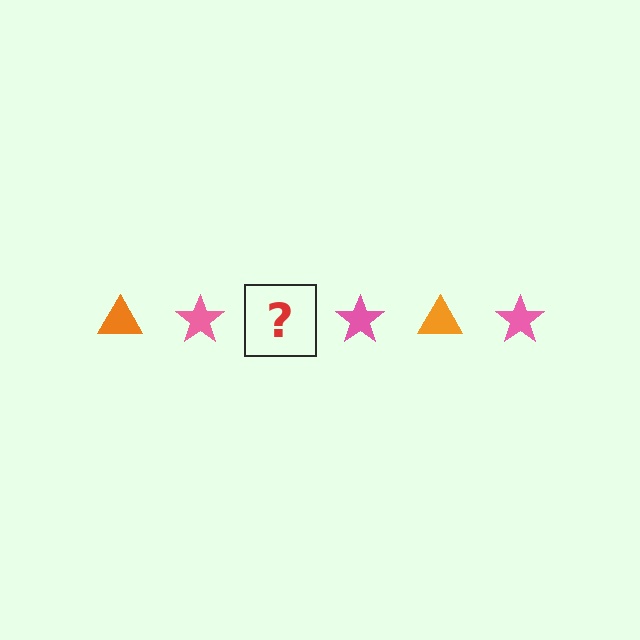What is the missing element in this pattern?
The missing element is an orange triangle.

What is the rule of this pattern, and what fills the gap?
The rule is that the pattern alternates between orange triangle and pink star. The gap should be filled with an orange triangle.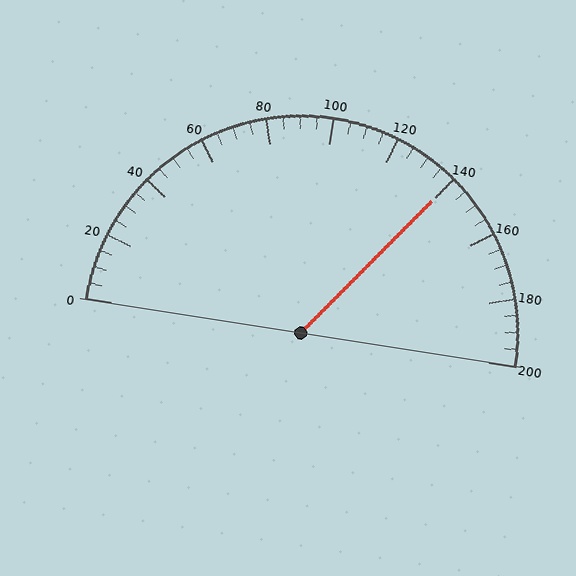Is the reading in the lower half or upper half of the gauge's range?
The reading is in the upper half of the range (0 to 200).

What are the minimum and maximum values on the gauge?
The gauge ranges from 0 to 200.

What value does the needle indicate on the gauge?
The needle indicates approximately 140.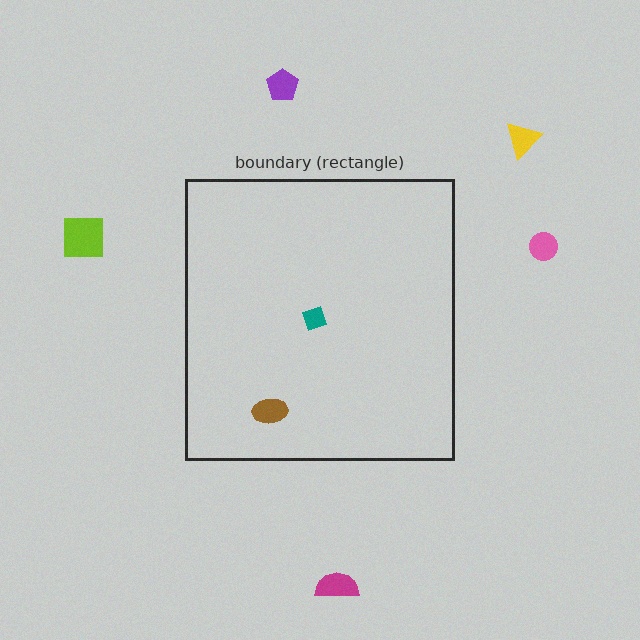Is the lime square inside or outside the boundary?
Outside.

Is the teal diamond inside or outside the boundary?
Inside.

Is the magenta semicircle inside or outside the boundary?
Outside.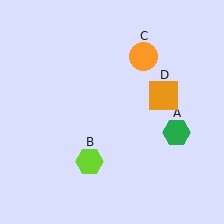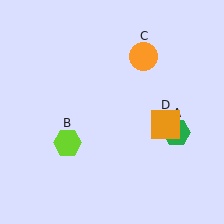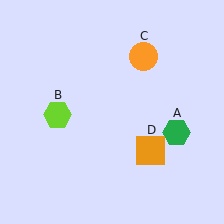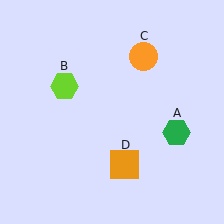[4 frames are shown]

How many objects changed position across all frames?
2 objects changed position: lime hexagon (object B), orange square (object D).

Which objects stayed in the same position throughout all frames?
Green hexagon (object A) and orange circle (object C) remained stationary.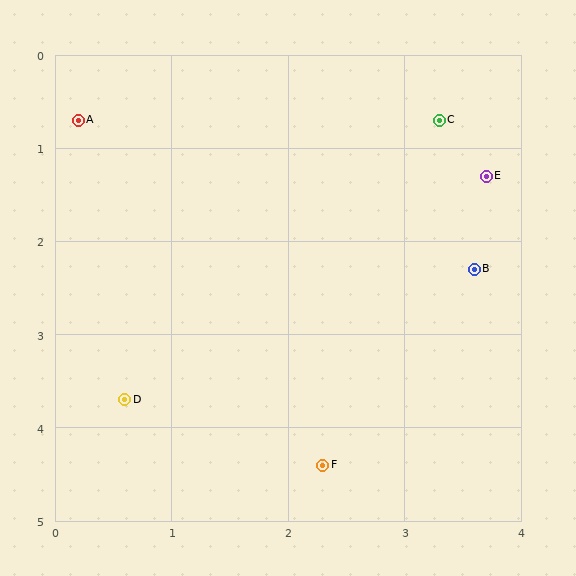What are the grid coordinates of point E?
Point E is at approximately (3.7, 1.3).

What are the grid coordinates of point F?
Point F is at approximately (2.3, 4.4).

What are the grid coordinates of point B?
Point B is at approximately (3.6, 2.3).